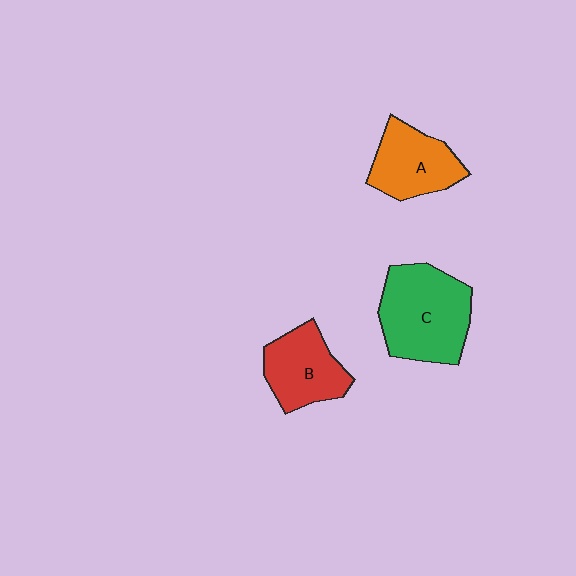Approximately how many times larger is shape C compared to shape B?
Approximately 1.5 times.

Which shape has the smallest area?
Shape B (red).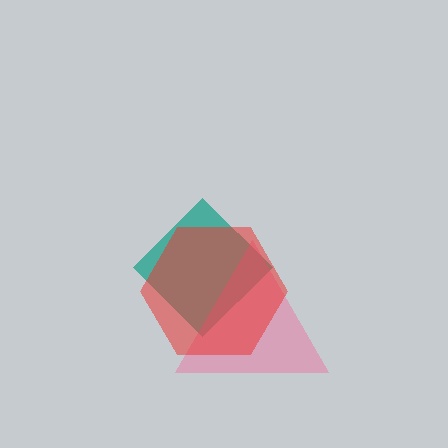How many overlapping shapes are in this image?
There are 3 overlapping shapes in the image.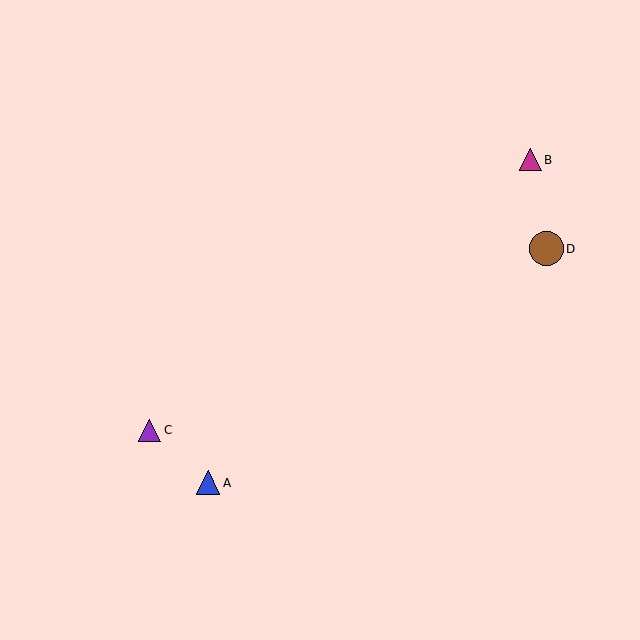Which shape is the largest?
The brown circle (labeled D) is the largest.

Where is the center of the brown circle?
The center of the brown circle is at (547, 249).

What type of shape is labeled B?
Shape B is a magenta triangle.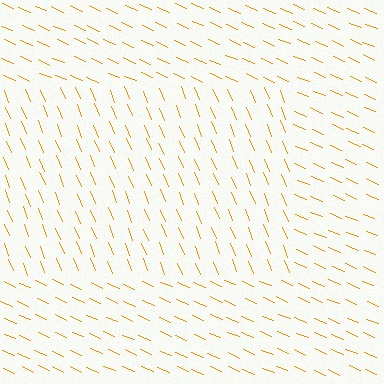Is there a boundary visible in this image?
Yes, there is a texture boundary formed by a change in line orientation.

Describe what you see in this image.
The image is filled with small orange line segments. A rectangle region in the image has lines oriented differently from the surrounding lines, creating a visible texture boundary.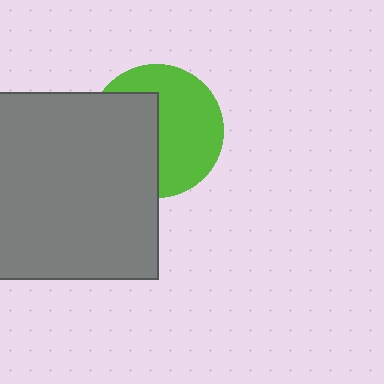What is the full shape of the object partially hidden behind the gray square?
The partially hidden object is a lime circle.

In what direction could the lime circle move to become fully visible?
The lime circle could move right. That would shift it out from behind the gray square entirely.